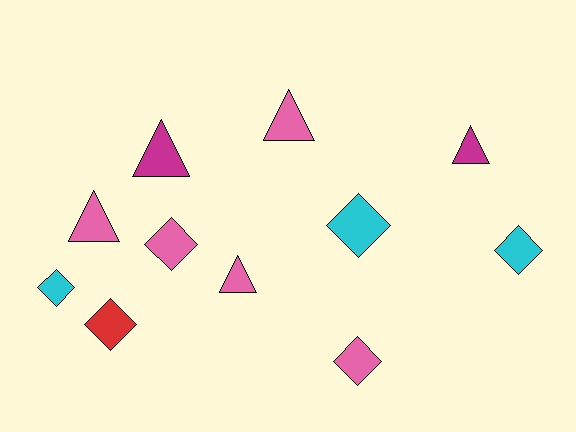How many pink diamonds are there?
There are 2 pink diamonds.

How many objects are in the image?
There are 11 objects.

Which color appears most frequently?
Pink, with 5 objects.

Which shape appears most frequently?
Diamond, with 6 objects.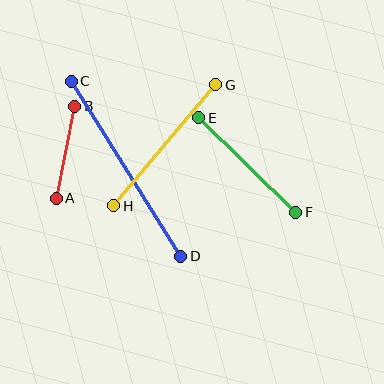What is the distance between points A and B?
The distance is approximately 94 pixels.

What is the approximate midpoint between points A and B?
The midpoint is at approximately (65, 152) pixels.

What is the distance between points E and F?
The distance is approximately 135 pixels.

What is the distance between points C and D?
The distance is approximately 207 pixels.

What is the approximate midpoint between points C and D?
The midpoint is at approximately (126, 169) pixels.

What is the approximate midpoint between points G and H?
The midpoint is at approximately (165, 145) pixels.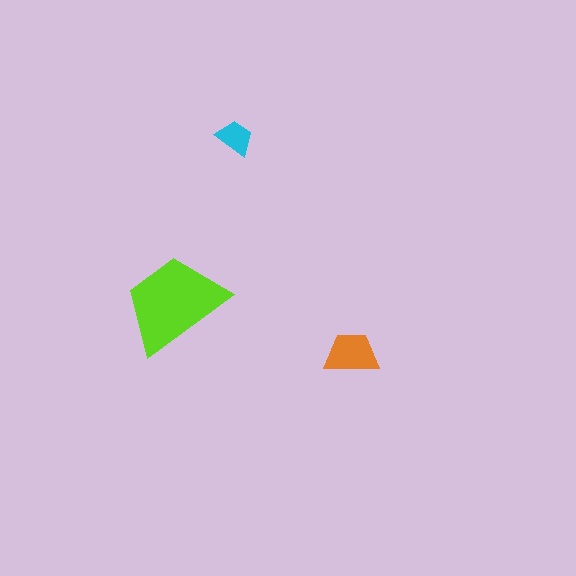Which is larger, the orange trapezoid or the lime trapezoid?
The lime one.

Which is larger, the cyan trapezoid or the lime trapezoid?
The lime one.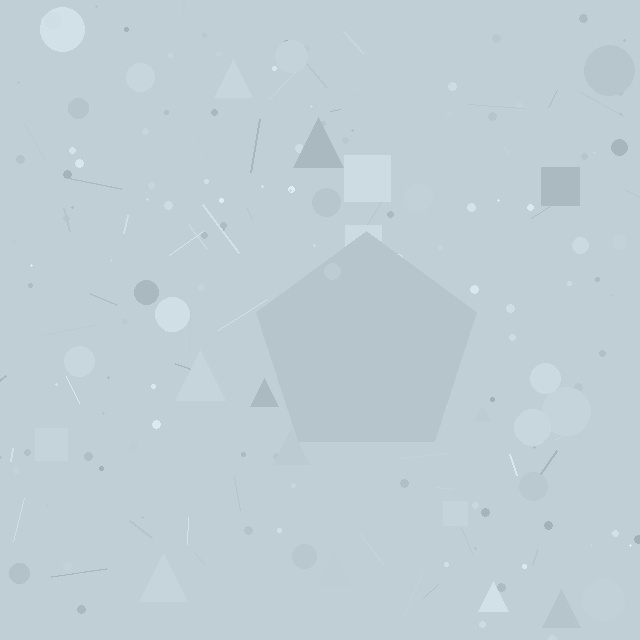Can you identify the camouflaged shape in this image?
The camouflaged shape is a pentagon.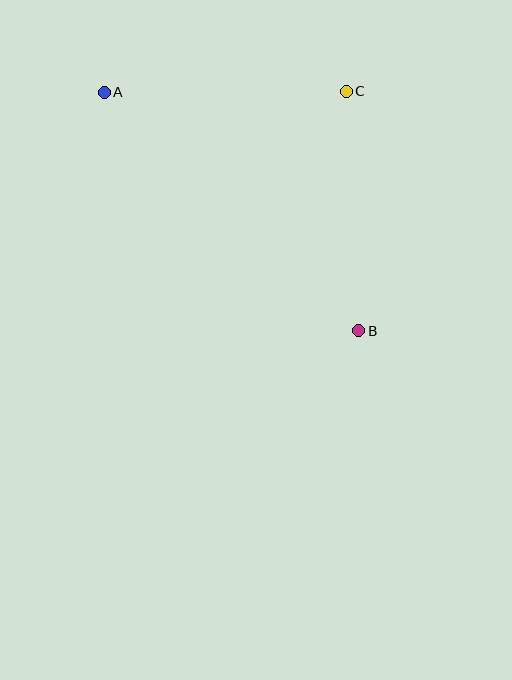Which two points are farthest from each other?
Points A and B are farthest from each other.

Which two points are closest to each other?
Points B and C are closest to each other.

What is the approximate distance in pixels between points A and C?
The distance between A and C is approximately 242 pixels.